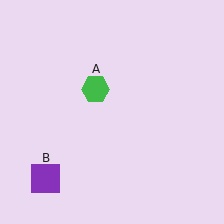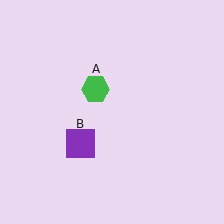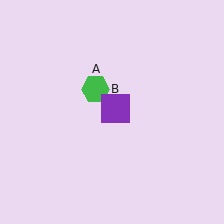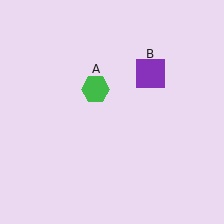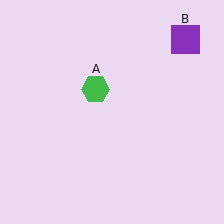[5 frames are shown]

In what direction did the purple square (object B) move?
The purple square (object B) moved up and to the right.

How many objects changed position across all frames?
1 object changed position: purple square (object B).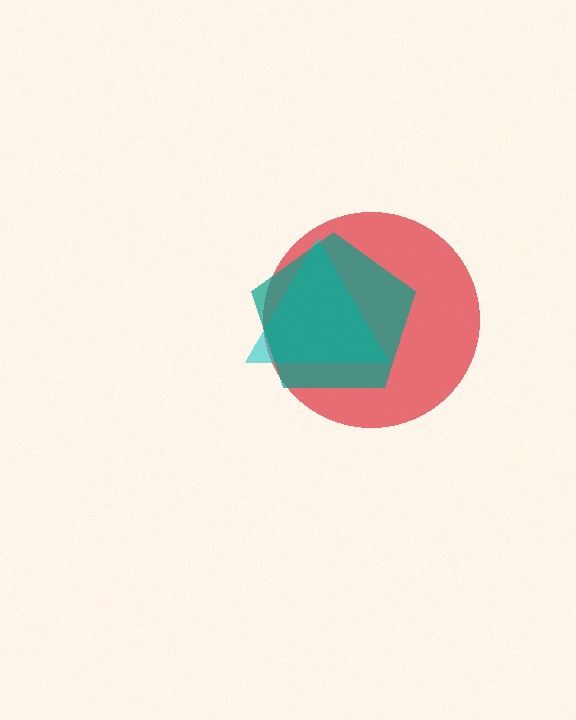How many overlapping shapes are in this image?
There are 3 overlapping shapes in the image.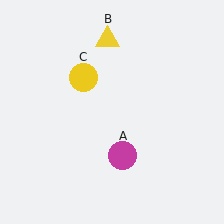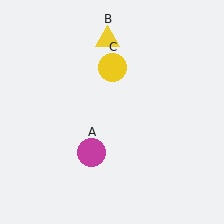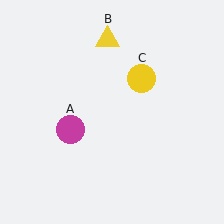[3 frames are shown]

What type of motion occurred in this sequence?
The magenta circle (object A), yellow circle (object C) rotated clockwise around the center of the scene.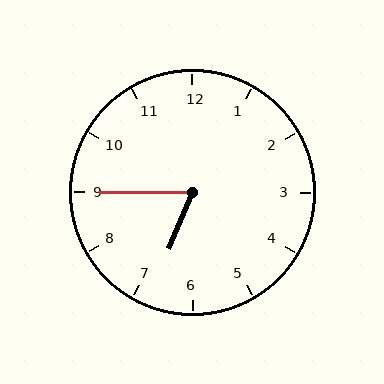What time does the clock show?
6:45.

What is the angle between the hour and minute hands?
Approximately 68 degrees.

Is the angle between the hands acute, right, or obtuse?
It is acute.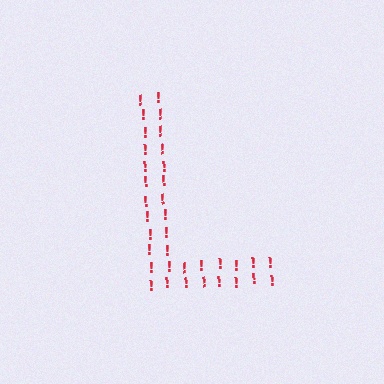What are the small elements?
The small elements are exclamation marks.